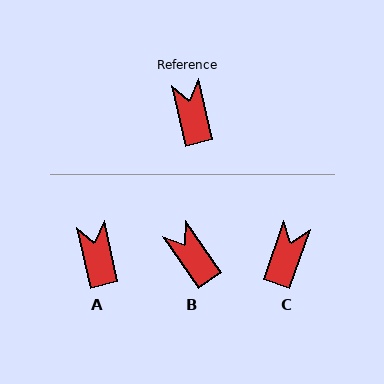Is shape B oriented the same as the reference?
No, it is off by about 22 degrees.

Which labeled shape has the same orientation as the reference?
A.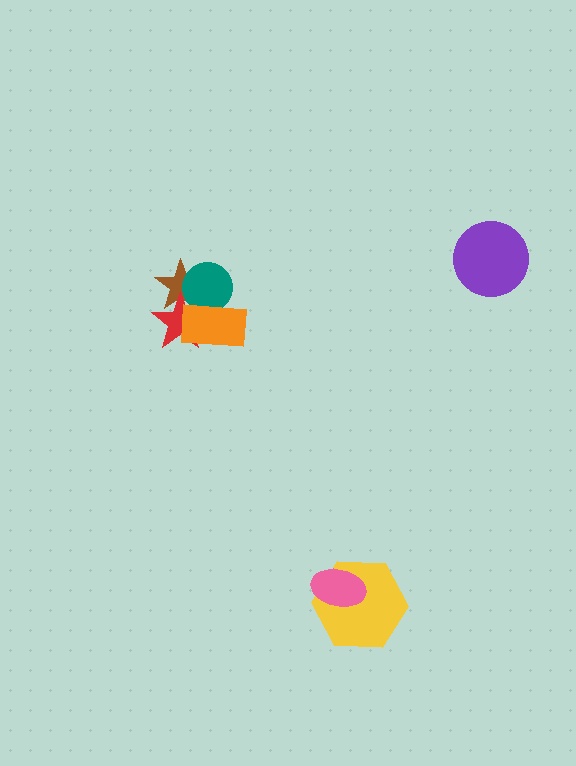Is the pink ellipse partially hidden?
No, no other shape covers it.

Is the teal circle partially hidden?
Yes, it is partially covered by another shape.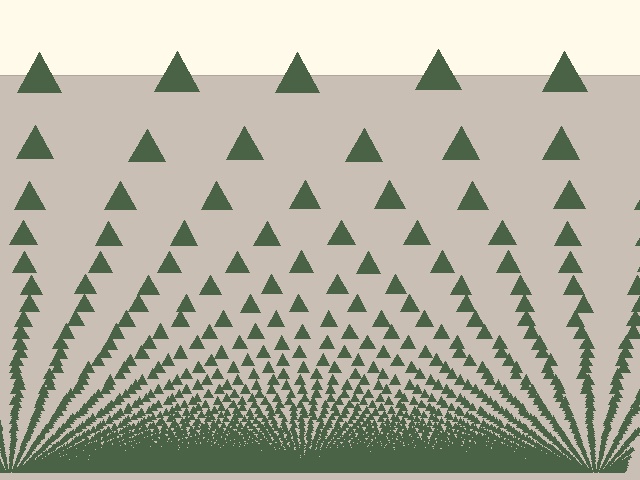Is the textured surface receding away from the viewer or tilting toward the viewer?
The surface appears to tilt toward the viewer. Texture elements get larger and sparser toward the top.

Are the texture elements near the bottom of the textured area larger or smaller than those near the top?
Smaller. The gradient is inverted — elements near the bottom are smaller and denser.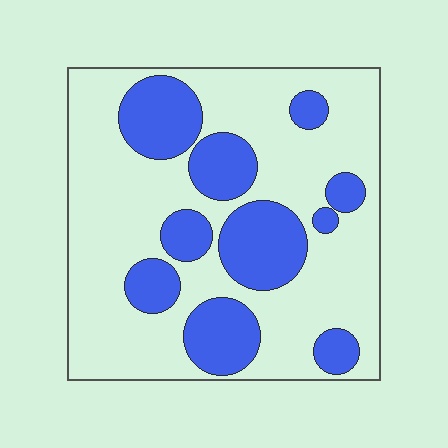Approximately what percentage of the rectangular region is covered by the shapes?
Approximately 30%.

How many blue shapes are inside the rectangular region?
10.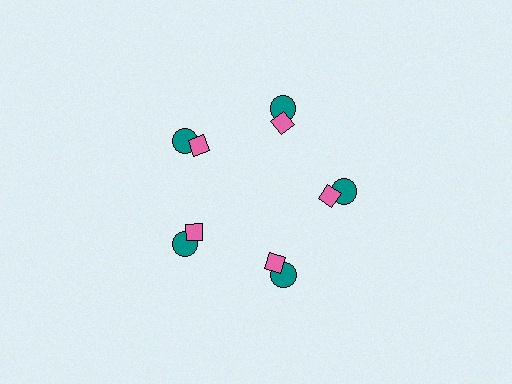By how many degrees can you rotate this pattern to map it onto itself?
The pattern maps onto itself every 72 degrees of rotation.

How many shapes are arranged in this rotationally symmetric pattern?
There are 10 shapes, arranged in 5 groups of 2.